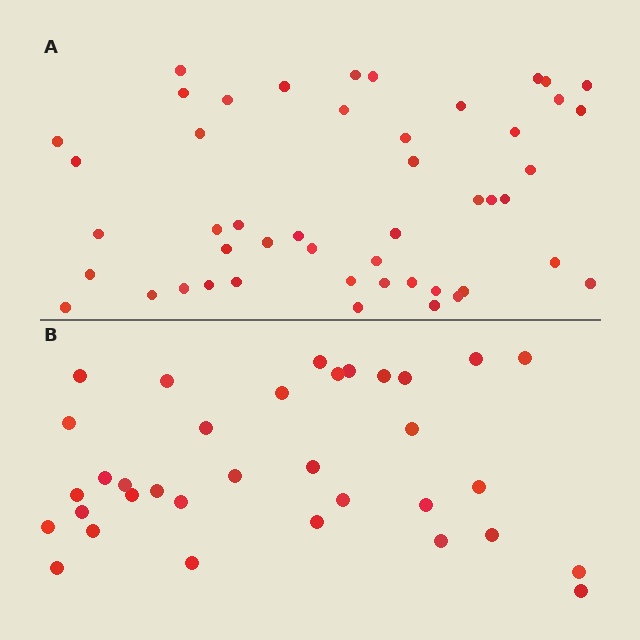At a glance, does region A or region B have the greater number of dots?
Region A (the top region) has more dots.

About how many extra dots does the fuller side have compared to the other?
Region A has approximately 15 more dots than region B.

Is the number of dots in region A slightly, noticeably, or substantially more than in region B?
Region A has noticeably more, but not dramatically so. The ratio is roughly 1.4 to 1.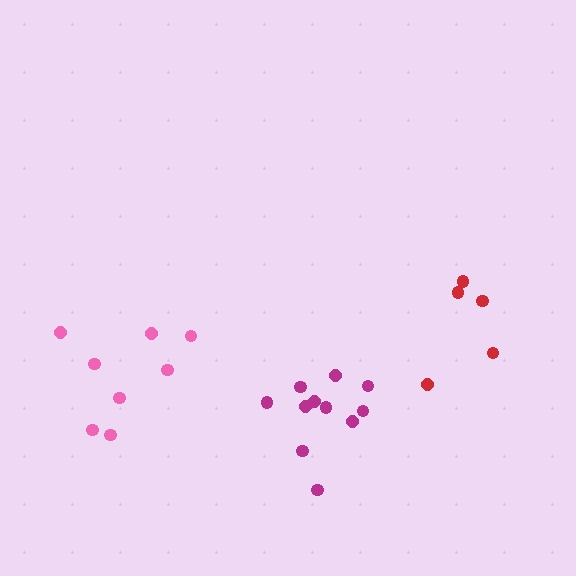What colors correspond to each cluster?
The clusters are colored: magenta, pink, red.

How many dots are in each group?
Group 1: 11 dots, Group 2: 8 dots, Group 3: 5 dots (24 total).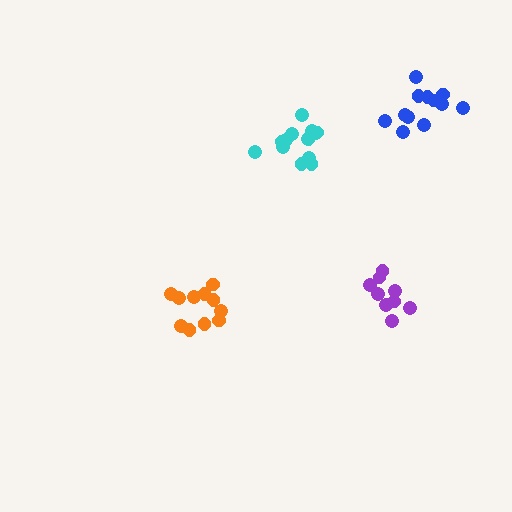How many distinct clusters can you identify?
There are 4 distinct clusters.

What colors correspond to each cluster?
The clusters are colored: purple, cyan, blue, orange.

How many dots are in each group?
Group 1: 9 dots, Group 2: 14 dots, Group 3: 12 dots, Group 4: 11 dots (46 total).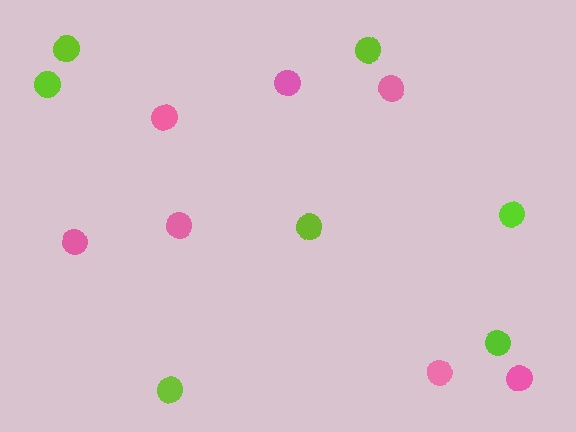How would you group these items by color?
There are 2 groups: one group of lime circles (7) and one group of pink circles (7).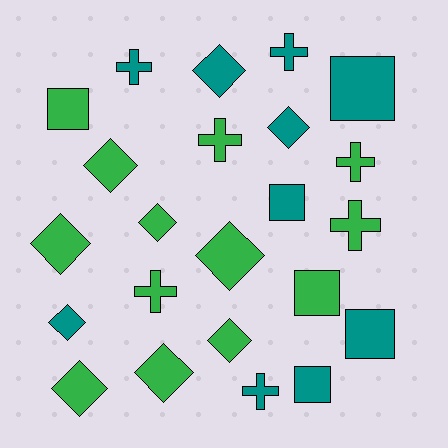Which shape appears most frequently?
Diamond, with 10 objects.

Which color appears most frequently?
Green, with 13 objects.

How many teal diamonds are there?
There are 3 teal diamonds.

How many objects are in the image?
There are 23 objects.